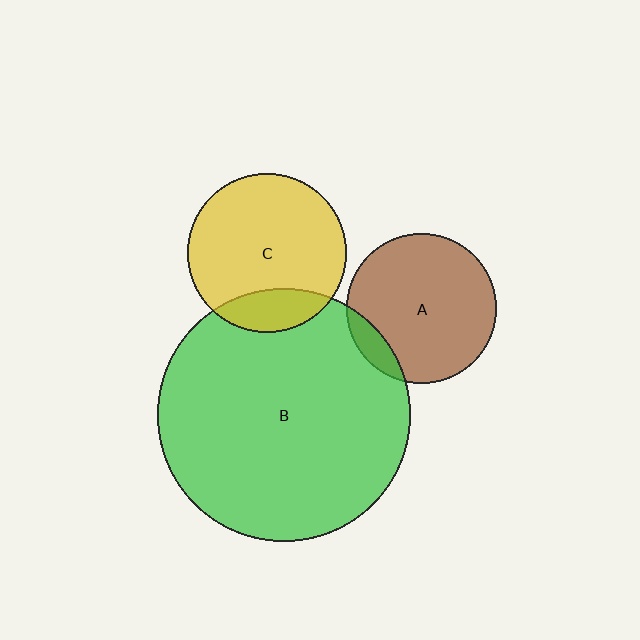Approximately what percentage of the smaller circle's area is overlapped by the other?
Approximately 20%.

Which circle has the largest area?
Circle B (green).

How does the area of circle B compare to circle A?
Approximately 2.8 times.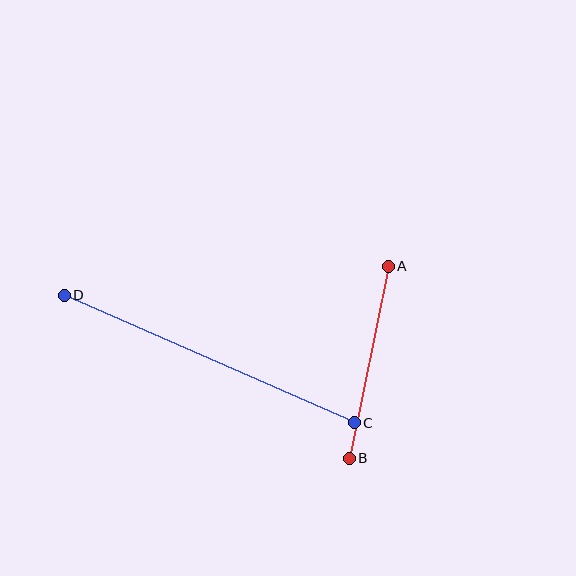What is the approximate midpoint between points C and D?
The midpoint is at approximately (209, 359) pixels.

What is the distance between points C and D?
The distance is approximately 317 pixels.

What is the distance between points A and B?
The distance is approximately 196 pixels.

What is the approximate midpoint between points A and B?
The midpoint is at approximately (369, 362) pixels.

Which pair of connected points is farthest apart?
Points C and D are farthest apart.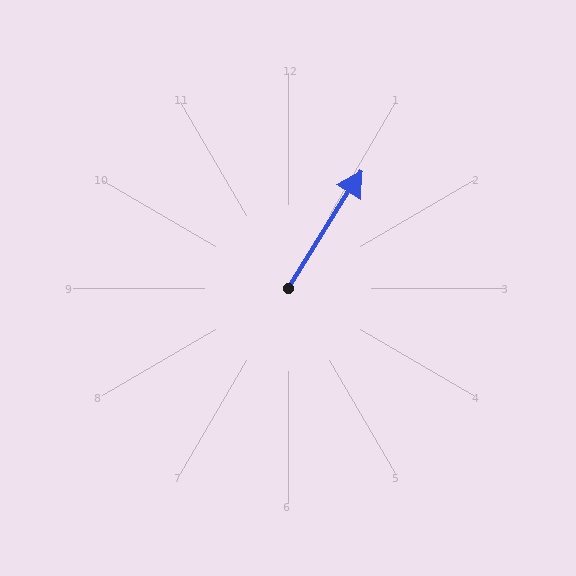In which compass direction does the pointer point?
Northeast.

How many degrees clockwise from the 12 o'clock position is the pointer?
Approximately 32 degrees.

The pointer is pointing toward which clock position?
Roughly 1 o'clock.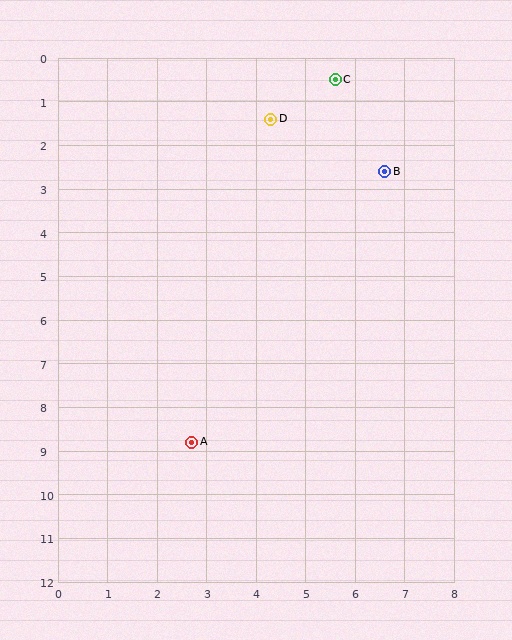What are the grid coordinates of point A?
Point A is at approximately (2.7, 8.8).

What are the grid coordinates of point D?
Point D is at approximately (4.3, 1.4).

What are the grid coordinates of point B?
Point B is at approximately (6.6, 2.6).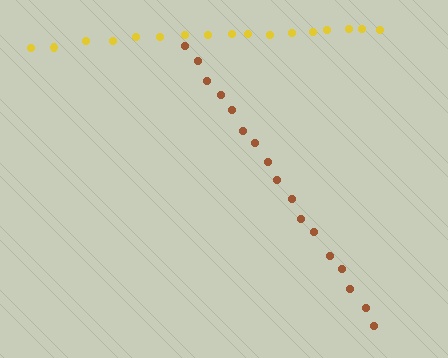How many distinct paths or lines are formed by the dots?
There are 2 distinct paths.